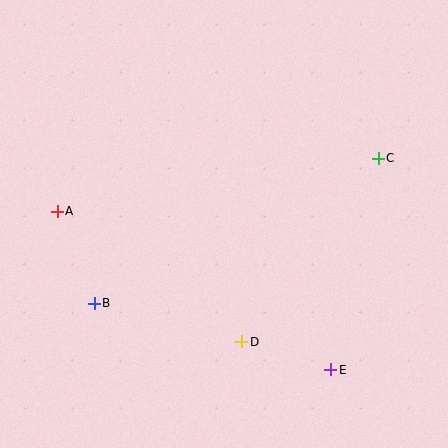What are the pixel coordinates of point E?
Point E is at (331, 370).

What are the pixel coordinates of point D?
Point D is at (242, 342).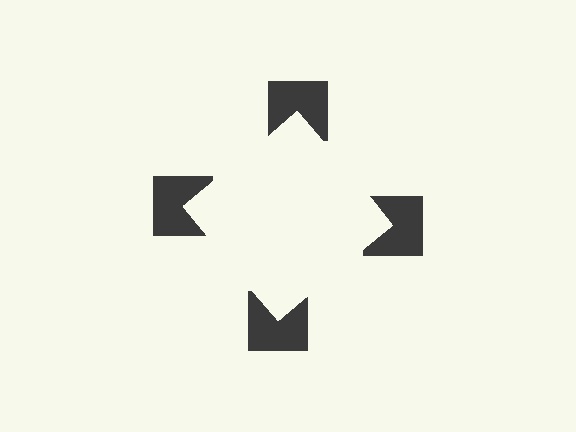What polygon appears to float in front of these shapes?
An illusory square — its edges are inferred from the aligned wedge cuts in the notched squares, not physically drawn.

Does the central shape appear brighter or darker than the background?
It typically appears slightly brighter than the background, even though no actual brightness change is drawn.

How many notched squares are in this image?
There are 4 — one at each vertex of the illusory square.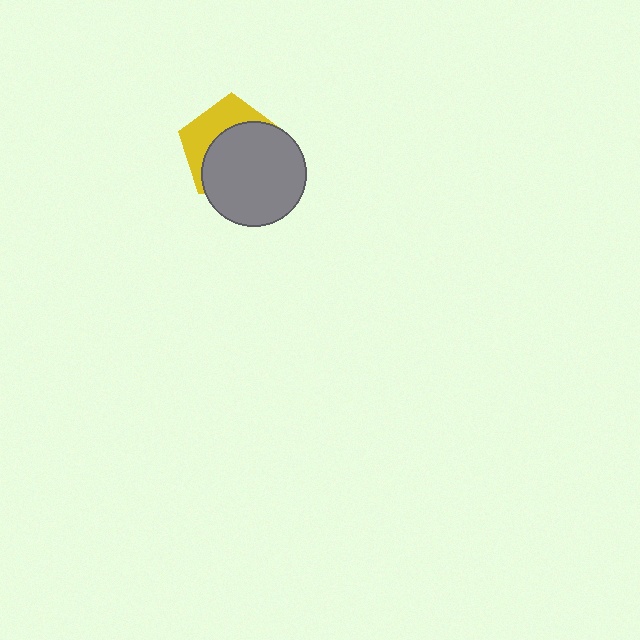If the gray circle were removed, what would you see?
You would see the complete yellow pentagon.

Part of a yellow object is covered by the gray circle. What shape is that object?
It is a pentagon.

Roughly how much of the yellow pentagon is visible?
A small part of it is visible (roughly 37%).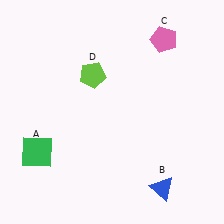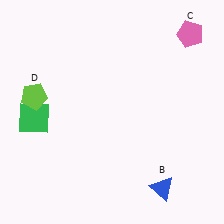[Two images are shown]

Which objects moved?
The objects that moved are: the green square (A), the pink pentagon (C), the lime pentagon (D).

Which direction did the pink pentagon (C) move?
The pink pentagon (C) moved right.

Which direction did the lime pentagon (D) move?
The lime pentagon (D) moved left.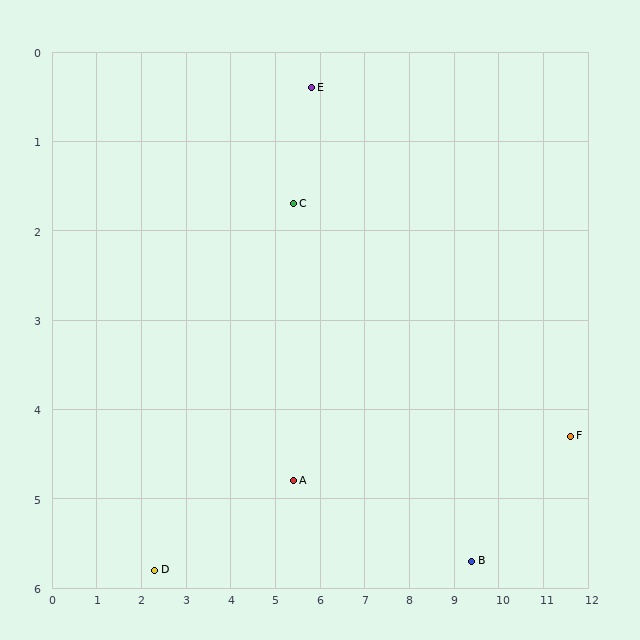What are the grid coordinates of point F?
Point F is at approximately (11.6, 4.3).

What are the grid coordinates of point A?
Point A is at approximately (5.4, 4.8).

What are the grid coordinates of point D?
Point D is at approximately (2.3, 5.8).